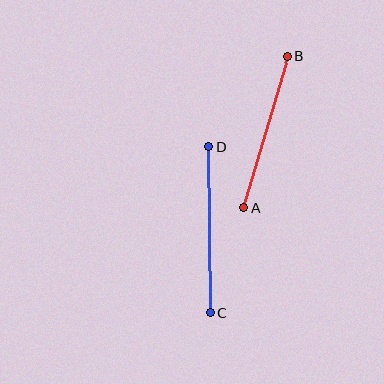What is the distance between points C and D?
The distance is approximately 166 pixels.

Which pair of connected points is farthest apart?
Points C and D are farthest apart.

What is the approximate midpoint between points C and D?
The midpoint is at approximately (210, 230) pixels.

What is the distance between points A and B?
The distance is approximately 158 pixels.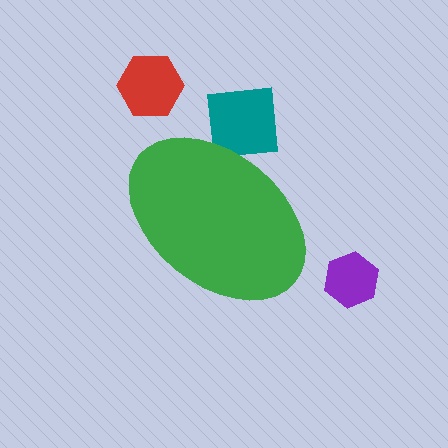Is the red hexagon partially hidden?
No, the red hexagon is fully visible.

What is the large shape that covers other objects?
A green ellipse.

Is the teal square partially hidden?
Yes, the teal square is partially hidden behind the green ellipse.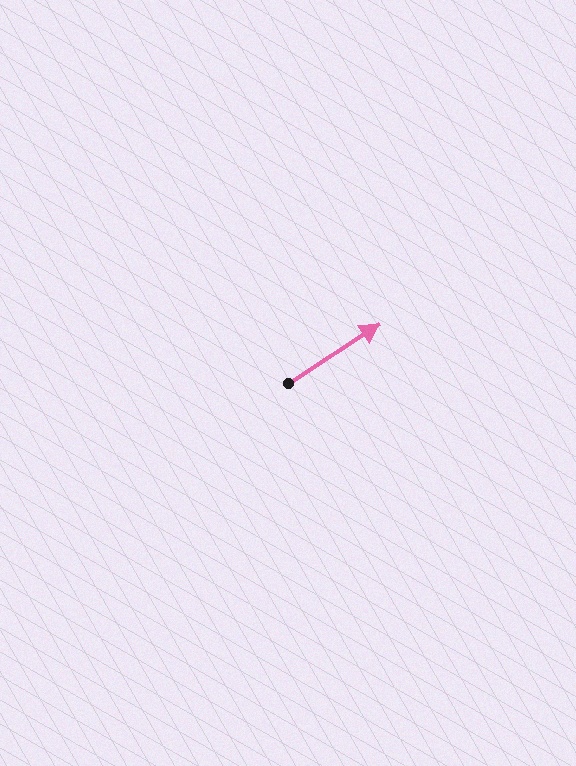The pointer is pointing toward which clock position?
Roughly 2 o'clock.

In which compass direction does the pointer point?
Northeast.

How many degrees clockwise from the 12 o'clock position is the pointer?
Approximately 57 degrees.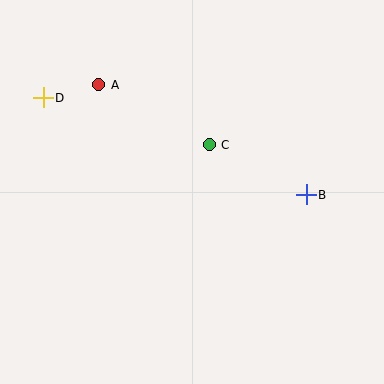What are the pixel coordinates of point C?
Point C is at (209, 145).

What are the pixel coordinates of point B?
Point B is at (306, 195).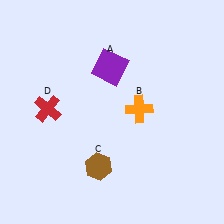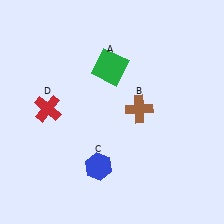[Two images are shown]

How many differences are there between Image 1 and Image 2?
There are 3 differences between the two images.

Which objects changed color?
A changed from purple to green. B changed from orange to brown. C changed from brown to blue.